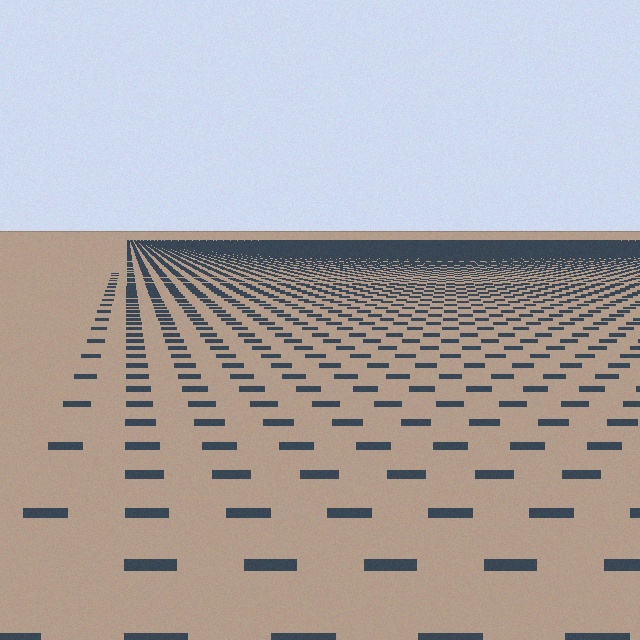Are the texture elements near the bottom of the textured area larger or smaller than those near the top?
Larger. Near the bottom, elements are closer to the viewer and appear at a bigger on-screen size.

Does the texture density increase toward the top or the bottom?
Density increases toward the top.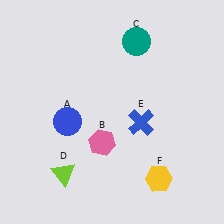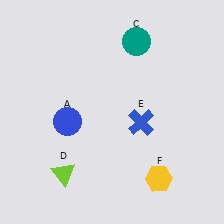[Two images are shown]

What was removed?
The pink hexagon (B) was removed in Image 2.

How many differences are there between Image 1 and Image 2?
There is 1 difference between the two images.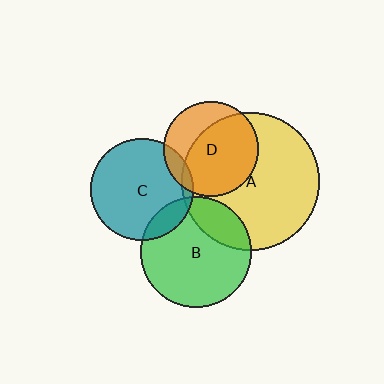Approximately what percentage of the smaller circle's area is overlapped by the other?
Approximately 15%.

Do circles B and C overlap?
Yes.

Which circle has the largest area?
Circle A (yellow).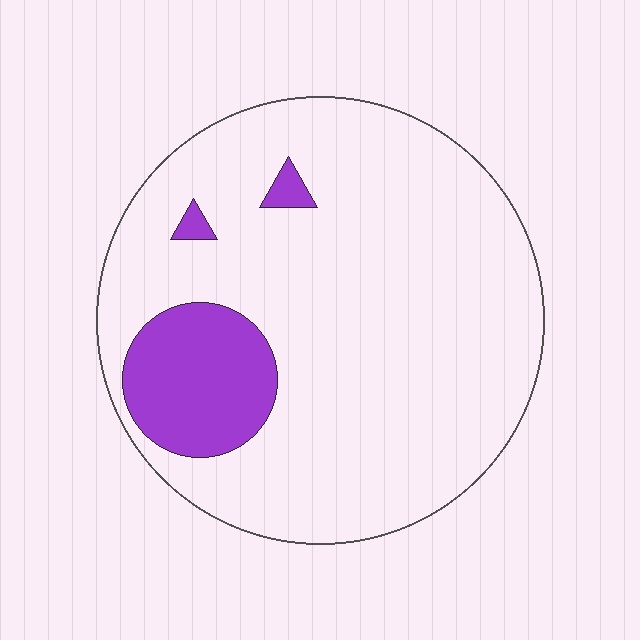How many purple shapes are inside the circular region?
3.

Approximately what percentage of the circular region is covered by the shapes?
Approximately 15%.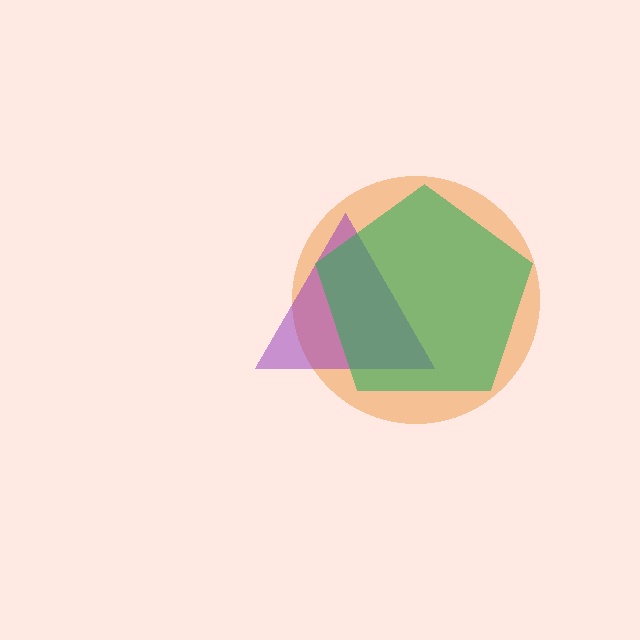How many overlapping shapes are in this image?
There are 3 overlapping shapes in the image.